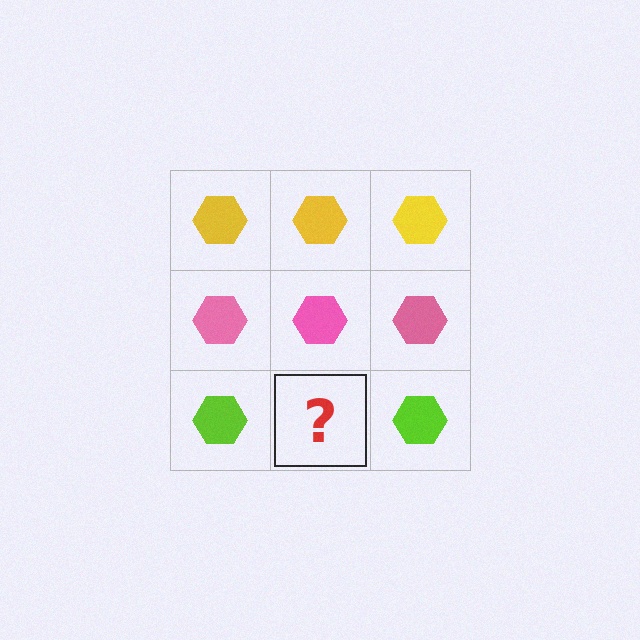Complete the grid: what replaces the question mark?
The question mark should be replaced with a lime hexagon.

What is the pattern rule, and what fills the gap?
The rule is that each row has a consistent color. The gap should be filled with a lime hexagon.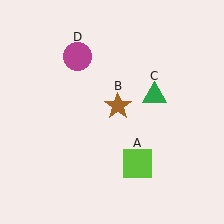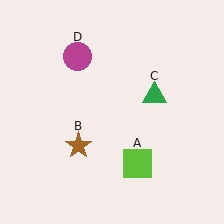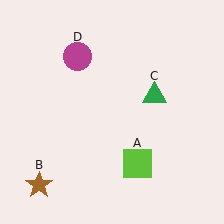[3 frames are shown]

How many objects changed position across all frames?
1 object changed position: brown star (object B).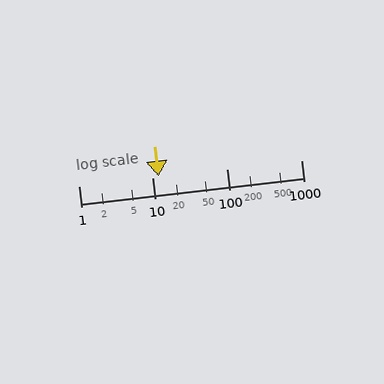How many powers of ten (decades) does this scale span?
The scale spans 3 decades, from 1 to 1000.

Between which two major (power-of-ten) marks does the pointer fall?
The pointer is between 10 and 100.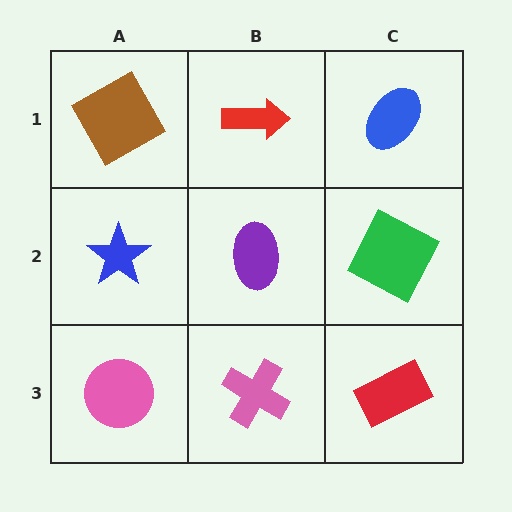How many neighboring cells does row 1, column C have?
2.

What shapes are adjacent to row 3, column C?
A green square (row 2, column C), a pink cross (row 3, column B).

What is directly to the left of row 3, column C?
A pink cross.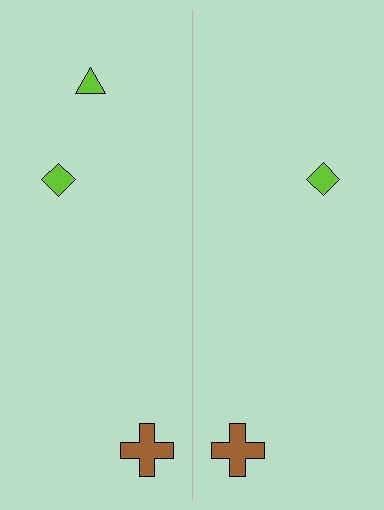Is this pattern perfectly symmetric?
No, the pattern is not perfectly symmetric. A lime triangle is missing from the right side.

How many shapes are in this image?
There are 5 shapes in this image.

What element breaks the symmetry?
A lime triangle is missing from the right side.